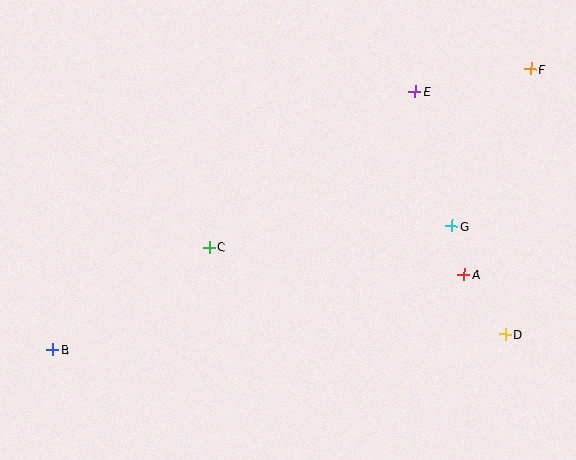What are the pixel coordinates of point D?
Point D is at (506, 334).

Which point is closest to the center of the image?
Point C at (210, 247) is closest to the center.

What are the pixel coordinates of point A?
Point A is at (464, 275).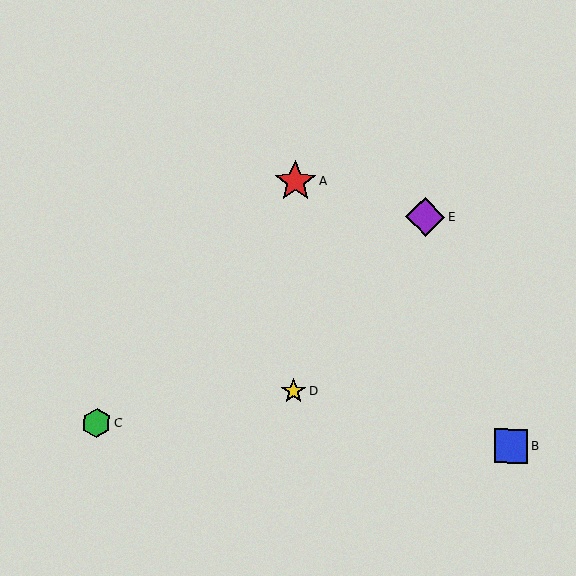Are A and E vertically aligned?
No, A is at x≈296 and E is at x≈425.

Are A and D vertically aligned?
Yes, both are at x≈296.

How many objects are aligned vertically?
2 objects (A, D) are aligned vertically.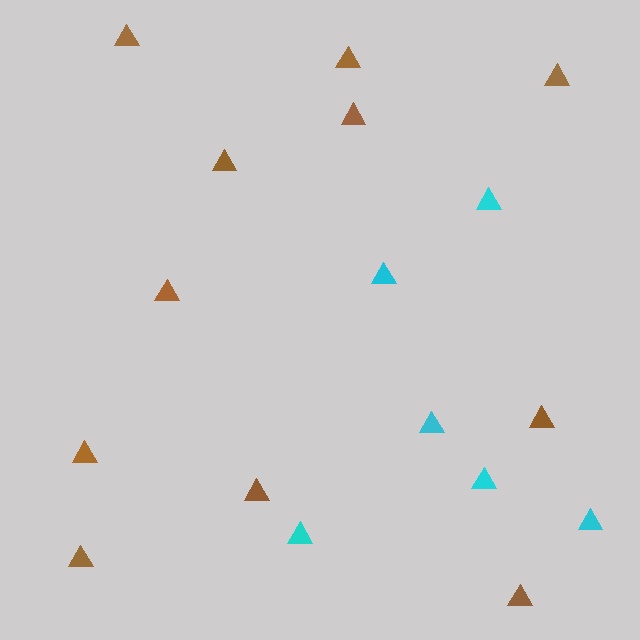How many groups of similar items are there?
There are 2 groups: one group of brown triangles (11) and one group of cyan triangles (6).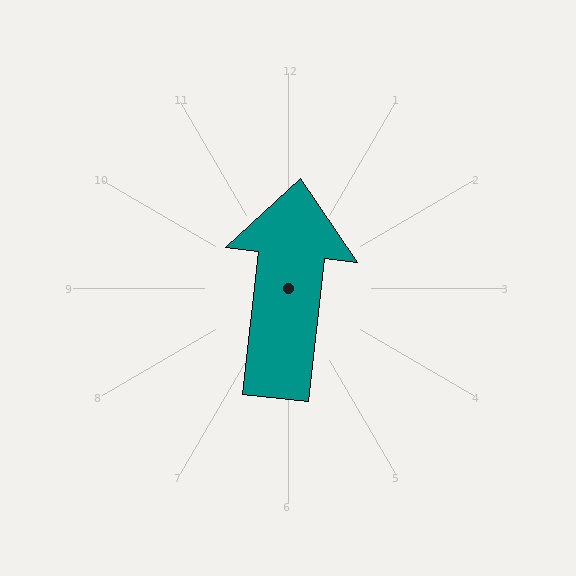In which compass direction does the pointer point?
North.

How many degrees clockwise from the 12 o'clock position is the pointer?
Approximately 6 degrees.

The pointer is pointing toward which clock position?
Roughly 12 o'clock.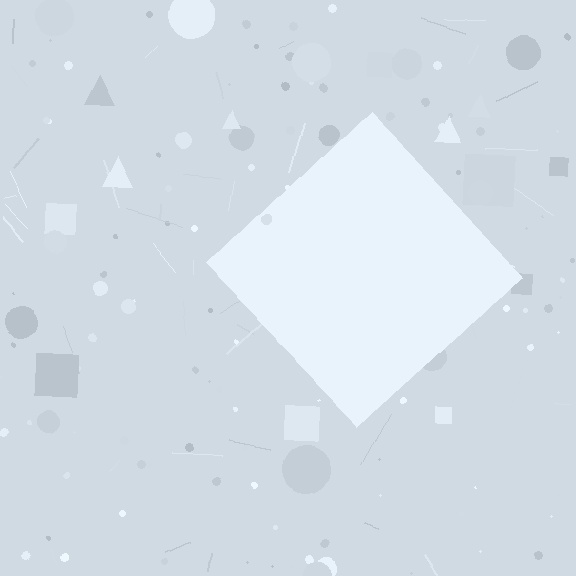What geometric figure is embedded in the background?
A diamond is embedded in the background.